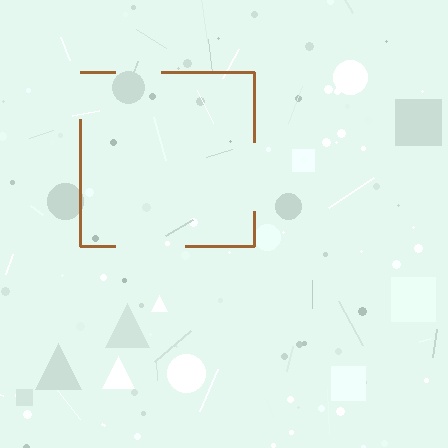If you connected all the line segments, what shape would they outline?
They would outline a square.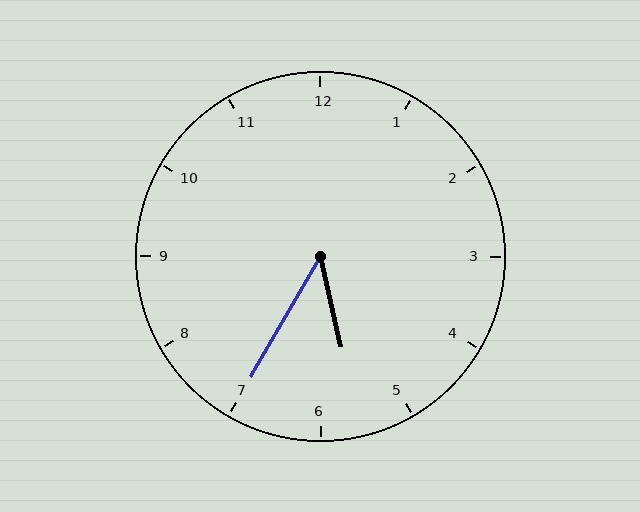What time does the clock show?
5:35.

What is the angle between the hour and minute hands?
Approximately 42 degrees.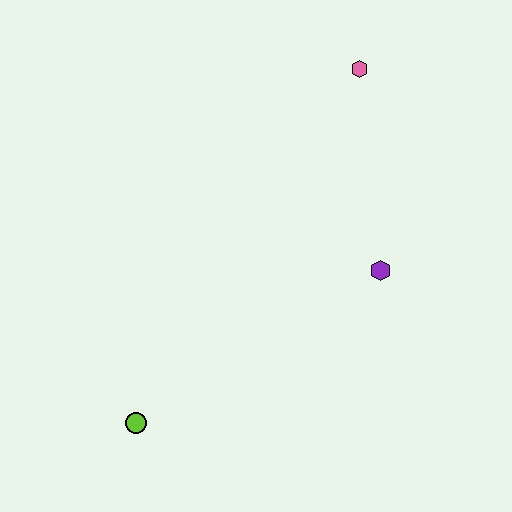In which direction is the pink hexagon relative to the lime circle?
The pink hexagon is above the lime circle.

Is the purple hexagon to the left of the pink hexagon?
No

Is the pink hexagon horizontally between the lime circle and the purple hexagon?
Yes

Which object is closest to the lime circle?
The purple hexagon is closest to the lime circle.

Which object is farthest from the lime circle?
The pink hexagon is farthest from the lime circle.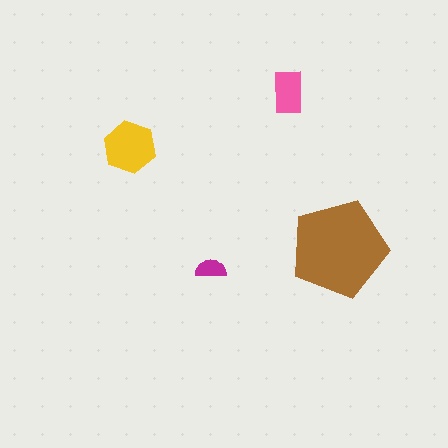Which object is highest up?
The pink rectangle is topmost.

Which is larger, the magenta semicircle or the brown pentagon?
The brown pentagon.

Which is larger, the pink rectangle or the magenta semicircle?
The pink rectangle.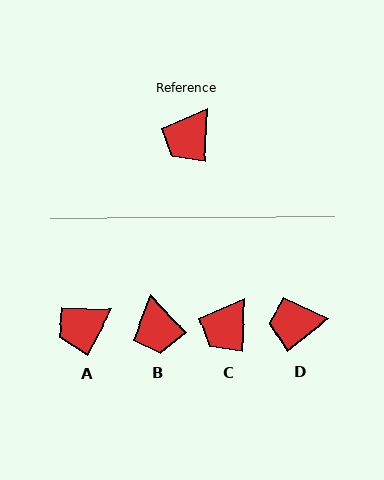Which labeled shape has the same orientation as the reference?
C.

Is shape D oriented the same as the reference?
No, it is off by about 49 degrees.